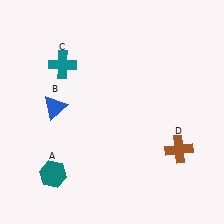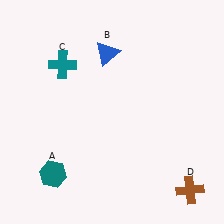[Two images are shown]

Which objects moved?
The objects that moved are: the blue triangle (B), the brown cross (D).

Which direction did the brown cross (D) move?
The brown cross (D) moved down.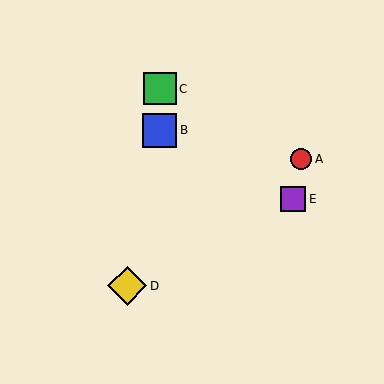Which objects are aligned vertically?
Objects B, C are aligned vertically.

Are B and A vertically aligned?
No, B is at x≈160 and A is at x≈301.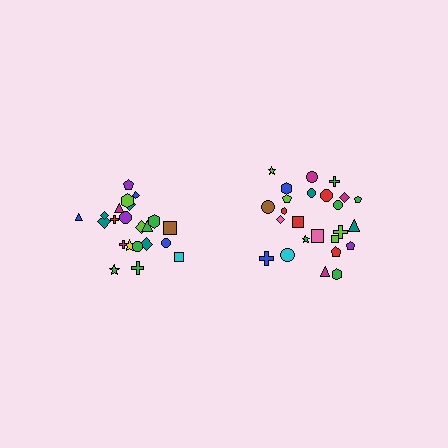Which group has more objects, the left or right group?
The right group.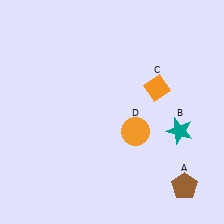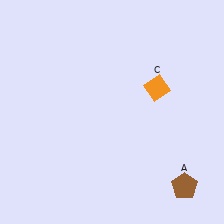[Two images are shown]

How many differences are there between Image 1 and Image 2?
There are 2 differences between the two images.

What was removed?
The orange circle (D), the teal star (B) were removed in Image 2.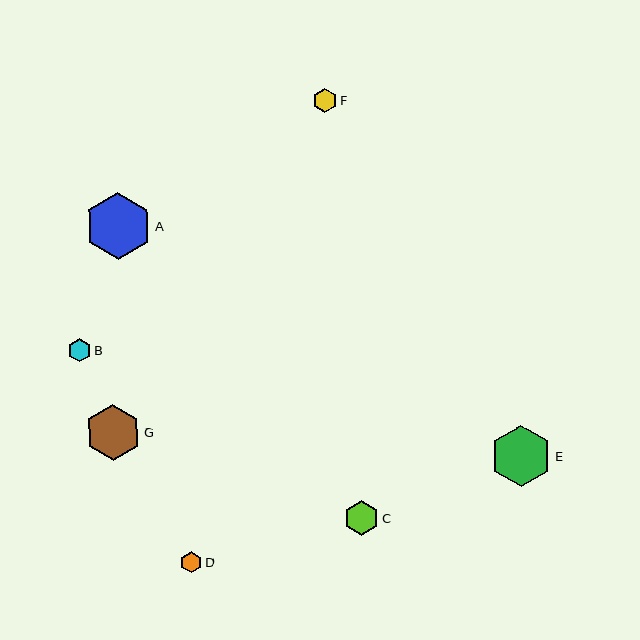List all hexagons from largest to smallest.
From largest to smallest: A, E, G, C, F, B, D.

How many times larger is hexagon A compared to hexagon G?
Hexagon A is approximately 1.2 times the size of hexagon G.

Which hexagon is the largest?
Hexagon A is the largest with a size of approximately 67 pixels.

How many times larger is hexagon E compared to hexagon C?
Hexagon E is approximately 1.8 times the size of hexagon C.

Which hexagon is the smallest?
Hexagon D is the smallest with a size of approximately 21 pixels.